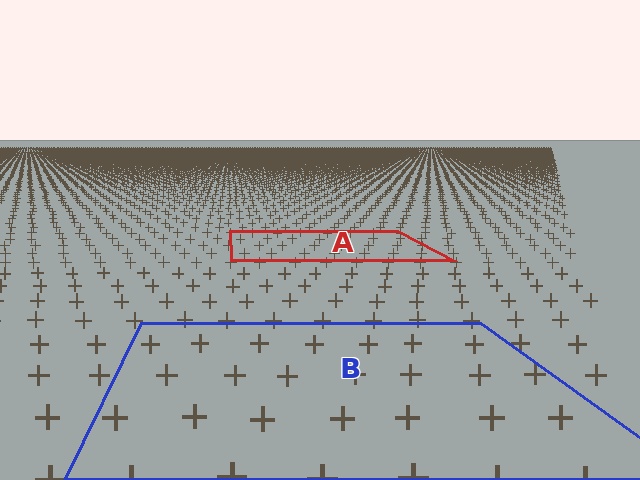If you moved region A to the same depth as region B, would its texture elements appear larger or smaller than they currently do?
They would appear larger. At a closer depth, the same texture elements are projected at a bigger on-screen size.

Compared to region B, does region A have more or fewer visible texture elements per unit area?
Region A has more texture elements per unit area — they are packed more densely because it is farther away.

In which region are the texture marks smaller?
The texture marks are smaller in region A, because it is farther away.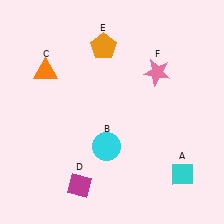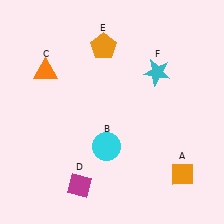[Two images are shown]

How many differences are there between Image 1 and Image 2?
There are 2 differences between the two images.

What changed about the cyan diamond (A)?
In Image 1, A is cyan. In Image 2, it changed to orange.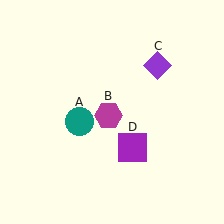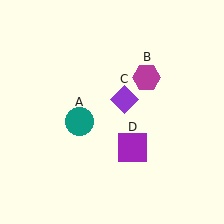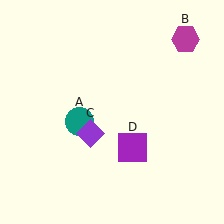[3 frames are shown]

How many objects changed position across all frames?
2 objects changed position: magenta hexagon (object B), purple diamond (object C).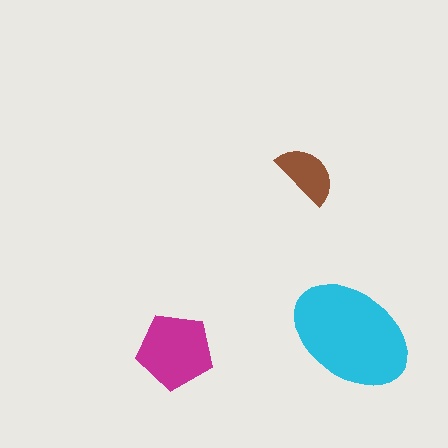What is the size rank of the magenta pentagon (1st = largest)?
2nd.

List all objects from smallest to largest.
The brown semicircle, the magenta pentagon, the cyan ellipse.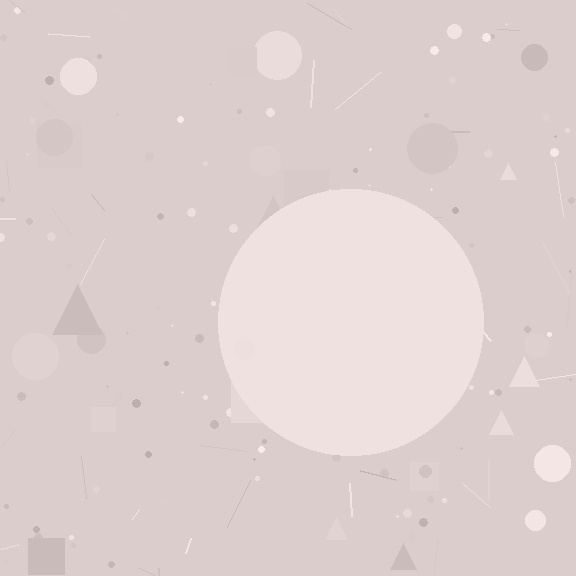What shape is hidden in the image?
A circle is hidden in the image.